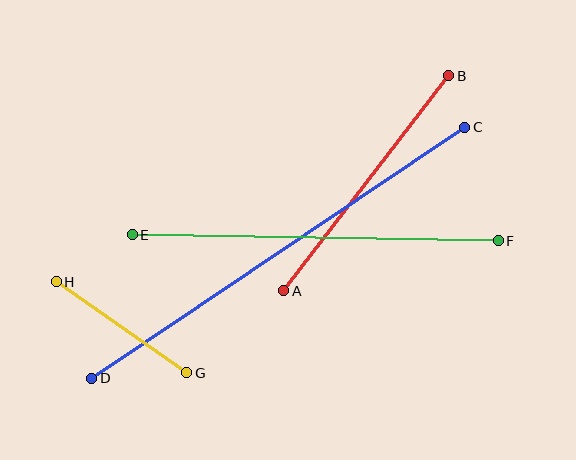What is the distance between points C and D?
The distance is approximately 449 pixels.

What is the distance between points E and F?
The distance is approximately 366 pixels.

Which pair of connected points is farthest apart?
Points C and D are farthest apart.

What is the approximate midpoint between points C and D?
The midpoint is at approximately (278, 253) pixels.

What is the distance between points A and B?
The distance is approximately 271 pixels.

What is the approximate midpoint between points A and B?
The midpoint is at approximately (366, 183) pixels.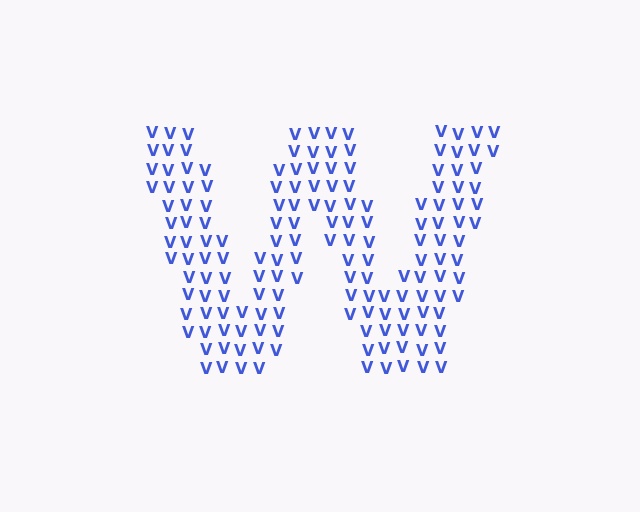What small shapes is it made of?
It is made of small letter V's.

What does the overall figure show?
The overall figure shows the letter W.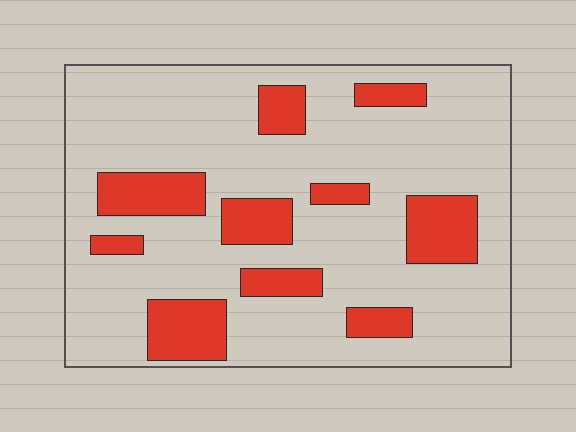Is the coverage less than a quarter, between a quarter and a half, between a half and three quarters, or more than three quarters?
Less than a quarter.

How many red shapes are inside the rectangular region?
10.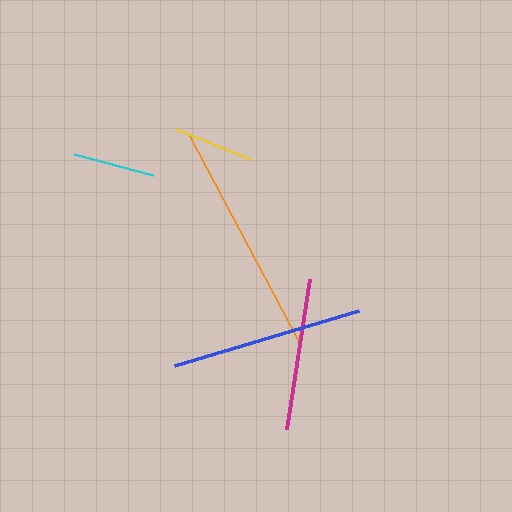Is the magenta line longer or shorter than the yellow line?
The magenta line is longer than the yellow line.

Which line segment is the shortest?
The yellow line is the shortest at approximately 80 pixels.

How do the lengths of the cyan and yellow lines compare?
The cyan and yellow lines are approximately the same length.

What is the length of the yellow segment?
The yellow segment is approximately 80 pixels long.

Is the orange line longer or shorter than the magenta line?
The orange line is longer than the magenta line.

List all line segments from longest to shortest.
From longest to shortest: orange, blue, magenta, cyan, yellow.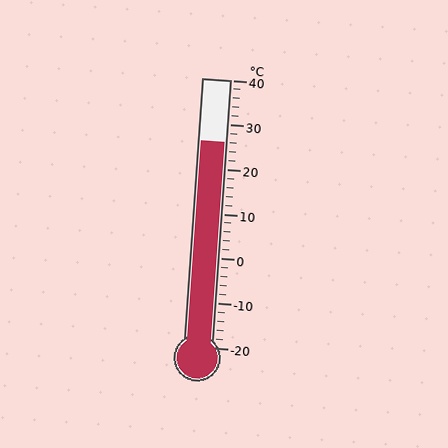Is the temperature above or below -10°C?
The temperature is above -10°C.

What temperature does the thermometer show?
The thermometer shows approximately 26°C.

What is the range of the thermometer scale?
The thermometer scale ranges from -20°C to 40°C.